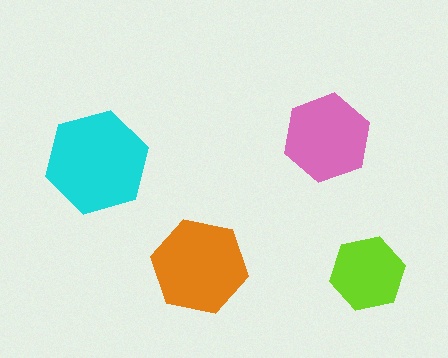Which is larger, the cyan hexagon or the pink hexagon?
The cyan one.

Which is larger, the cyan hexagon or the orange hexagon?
The cyan one.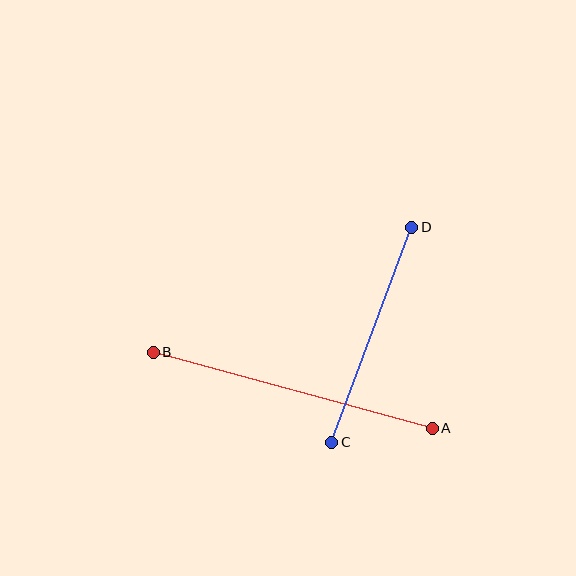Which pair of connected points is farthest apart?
Points A and B are farthest apart.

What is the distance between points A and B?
The distance is approximately 289 pixels.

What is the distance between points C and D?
The distance is approximately 229 pixels.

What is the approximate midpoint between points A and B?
The midpoint is at approximately (293, 390) pixels.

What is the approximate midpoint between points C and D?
The midpoint is at approximately (372, 335) pixels.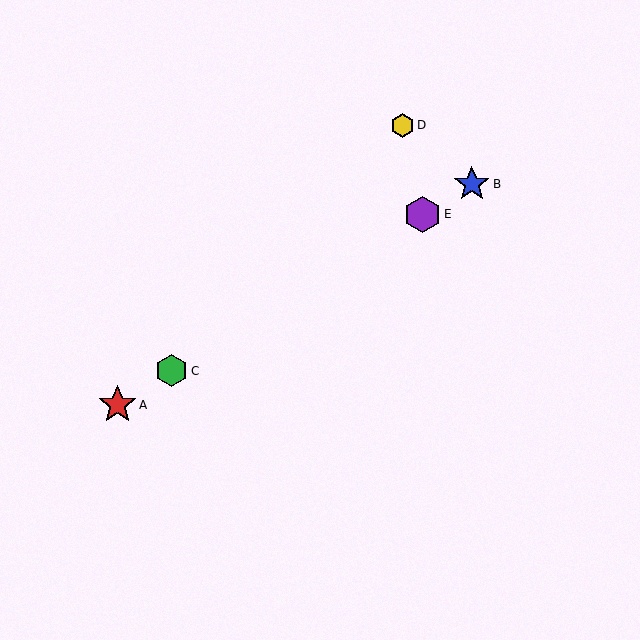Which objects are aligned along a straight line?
Objects A, B, C, E are aligned along a straight line.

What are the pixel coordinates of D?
Object D is at (402, 125).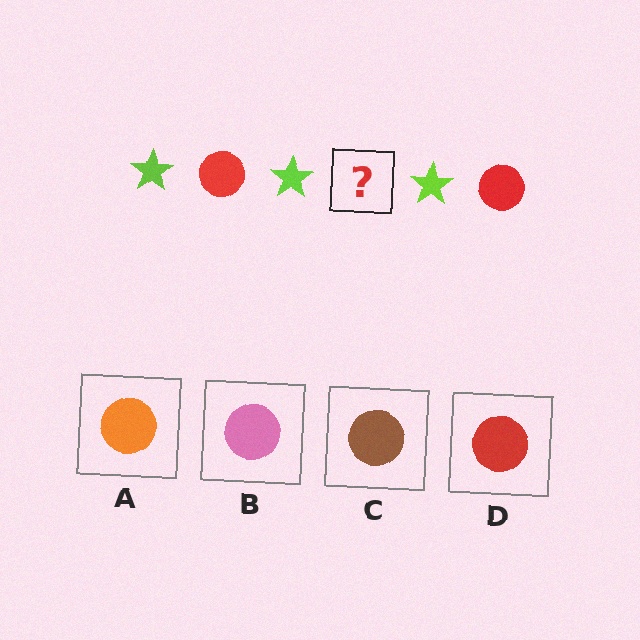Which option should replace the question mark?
Option D.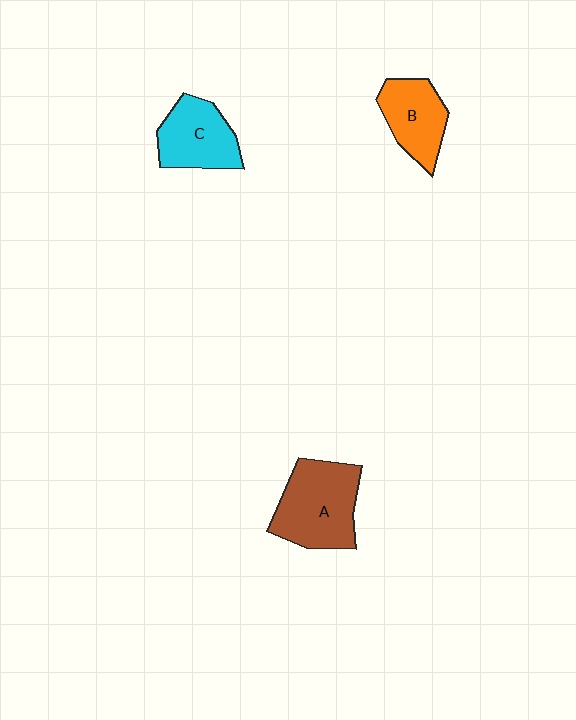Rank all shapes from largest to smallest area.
From largest to smallest: A (brown), C (cyan), B (orange).